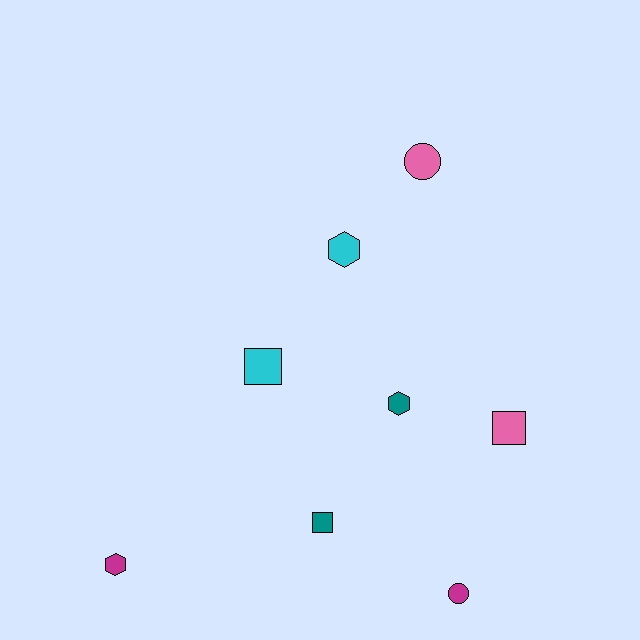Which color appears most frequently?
Teal, with 2 objects.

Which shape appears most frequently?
Hexagon, with 3 objects.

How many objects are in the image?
There are 8 objects.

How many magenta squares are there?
There are no magenta squares.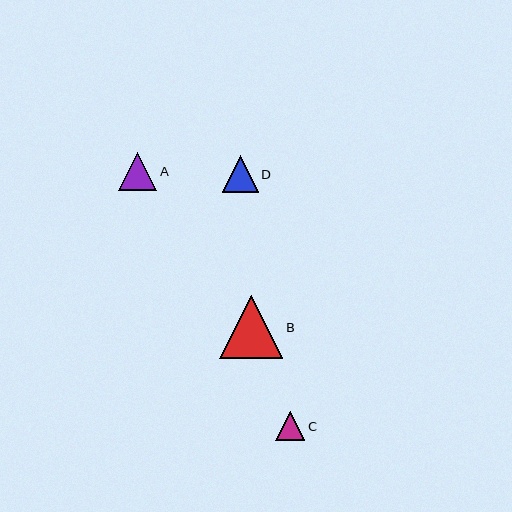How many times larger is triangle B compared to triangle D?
Triangle B is approximately 1.7 times the size of triangle D.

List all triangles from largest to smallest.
From largest to smallest: B, A, D, C.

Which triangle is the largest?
Triangle B is the largest with a size of approximately 63 pixels.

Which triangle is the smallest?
Triangle C is the smallest with a size of approximately 29 pixels.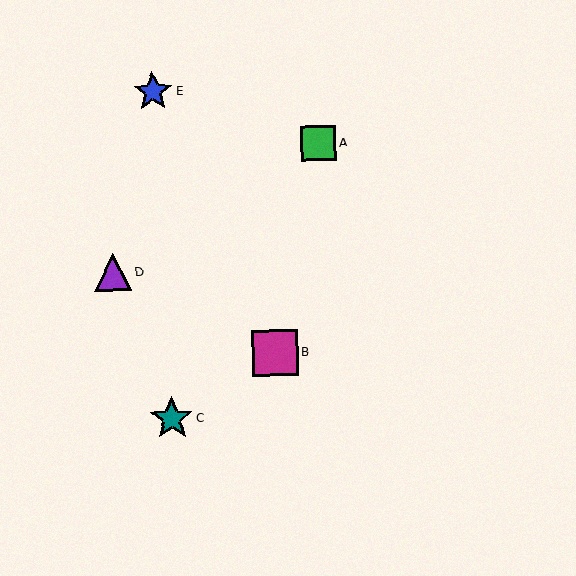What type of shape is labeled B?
Shape B is a magenta square.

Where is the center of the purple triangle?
The center of the purple triangle is at (113, 272).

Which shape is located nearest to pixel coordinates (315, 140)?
The green square (labeled A) at (318, 143) is nearest to that location.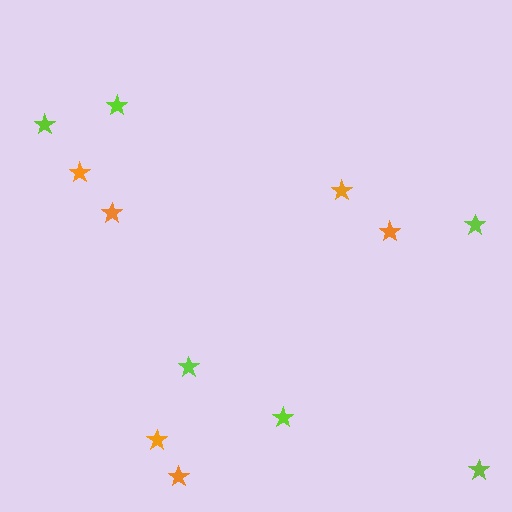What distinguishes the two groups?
There are 2 groups: one group of orange stars (6) and one group of lime stars (6).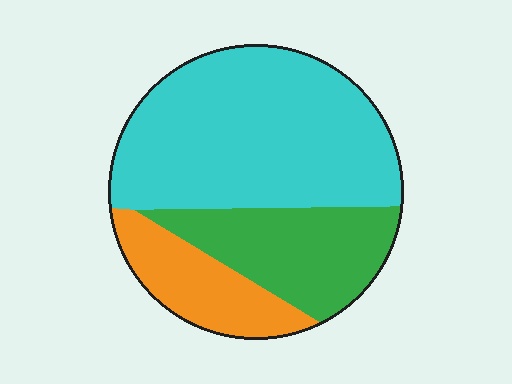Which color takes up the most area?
Cyan, at roughly 55%.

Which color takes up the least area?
Orange, at roughly 20%.